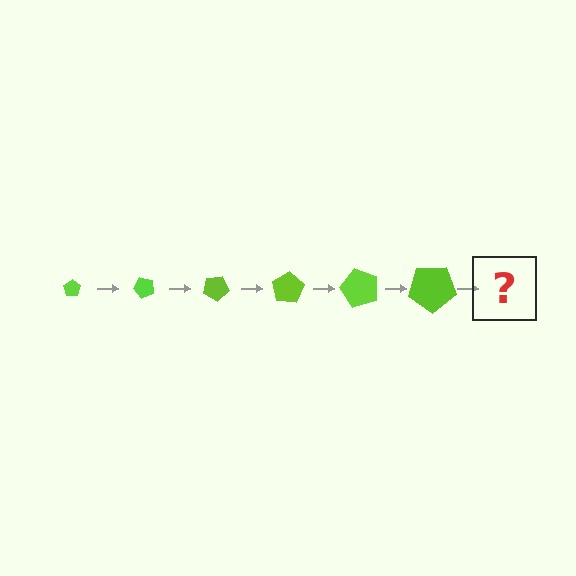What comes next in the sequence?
The next element should be a pentagon, larger than the previous one and rotated 300 degrees from the start.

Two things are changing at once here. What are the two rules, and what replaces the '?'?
The two rules are that the pentagon grows larger each step and it rotates 50 degrees each step. The '?' should be a pentagon, larger than the previous one and rotated 300 degrees from the start.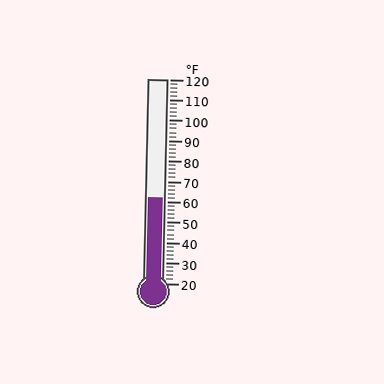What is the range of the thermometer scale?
The thermometer scale ranges from 20°F to 120°F.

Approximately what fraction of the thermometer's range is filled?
The thermometer is filled to approximately 40% of its range.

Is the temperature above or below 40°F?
The temperature is above 40°F.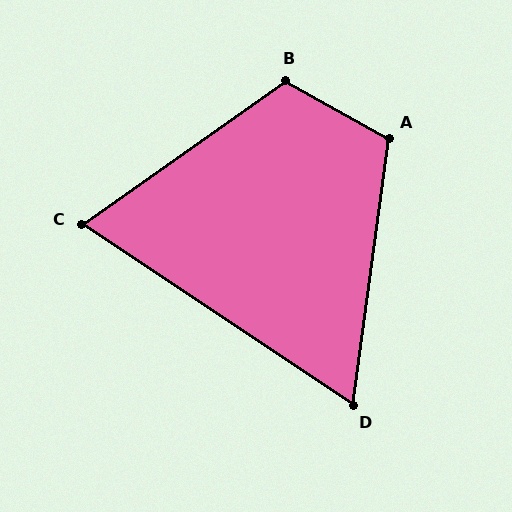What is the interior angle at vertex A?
Approximately 111 degrees (obtuse).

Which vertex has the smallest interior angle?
D, at approximately 64 degrees.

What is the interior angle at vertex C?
Approximately 69 degrees (acute).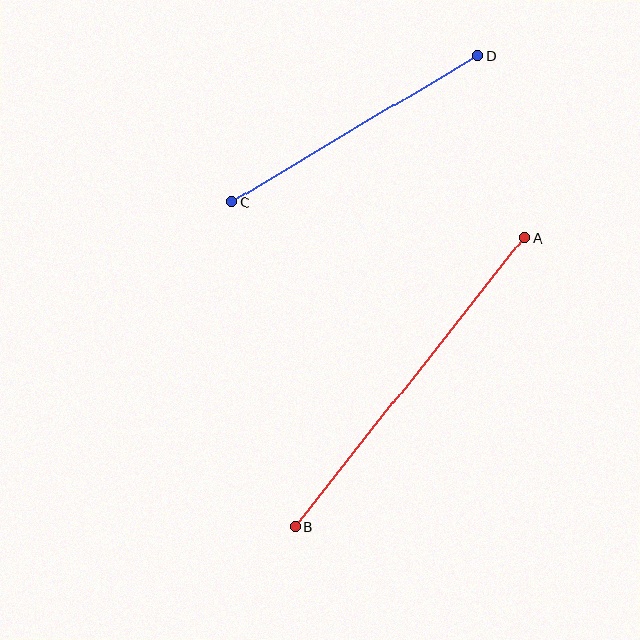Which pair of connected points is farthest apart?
Points A and B are farthest apart.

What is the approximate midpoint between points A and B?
The midpoint is at approximately (410, 382) pixels.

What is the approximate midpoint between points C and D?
The midpoint is at approximately (355, 129) pixels.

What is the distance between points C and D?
The distance is approximately 286 pixels.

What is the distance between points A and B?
The distance is approximately 368 pixels.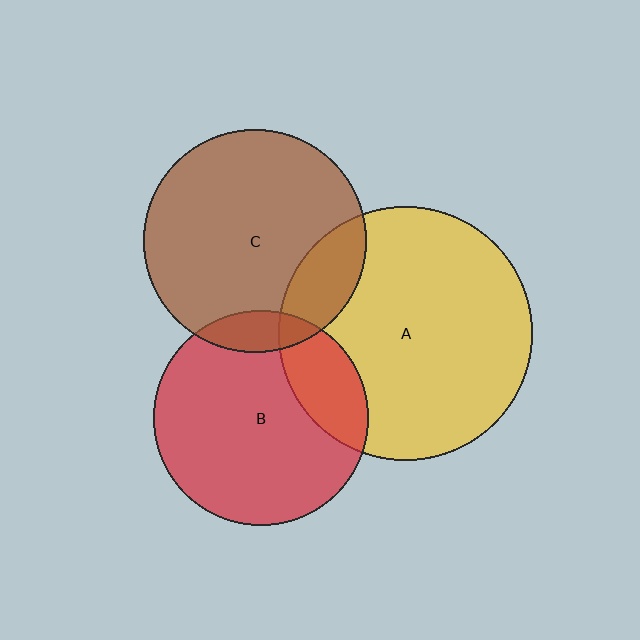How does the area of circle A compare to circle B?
Approximately 1.4 times.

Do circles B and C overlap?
Yes.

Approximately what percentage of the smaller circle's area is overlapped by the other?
Approximately 10%.